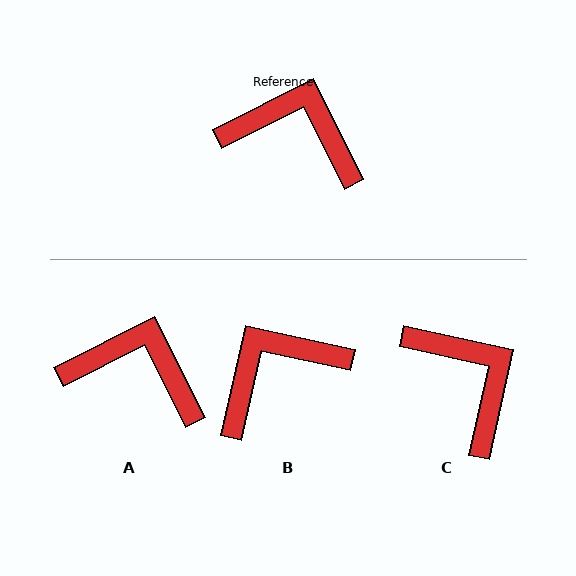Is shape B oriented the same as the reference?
No, it is off by about 51 degrees.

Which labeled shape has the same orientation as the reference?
A.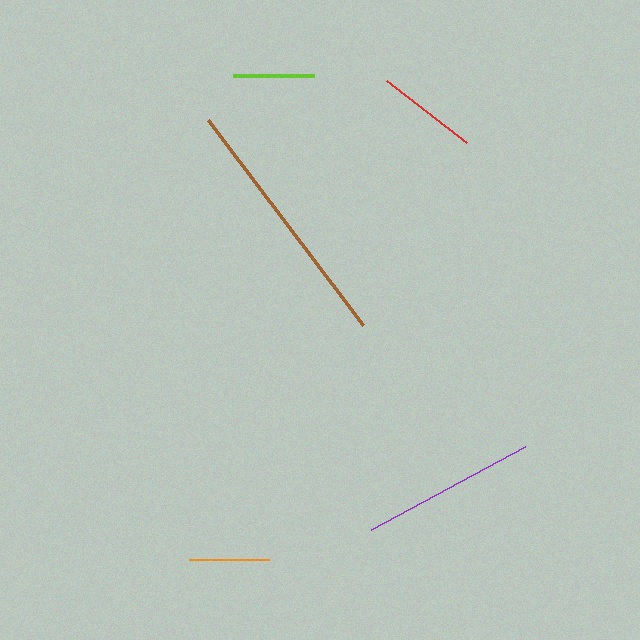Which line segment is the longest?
The brown line is the longest at approximately 257 pixels.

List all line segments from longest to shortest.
From longest to shortest: brown, purple, red, lime, orange.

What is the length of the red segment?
The red segment is approximately 101 pixels long.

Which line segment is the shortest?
The orange line is the shortest at approximately 79 pixels.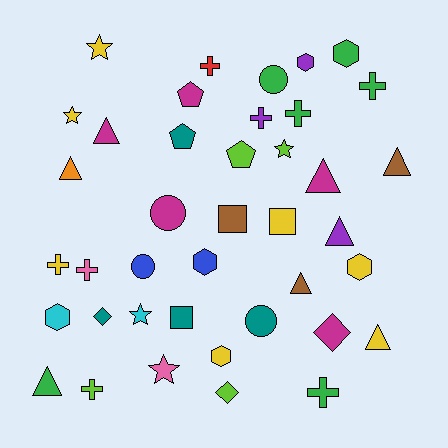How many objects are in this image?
There are 40 objects.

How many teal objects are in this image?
There are 4 teal objects.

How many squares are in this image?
There are 3 squares.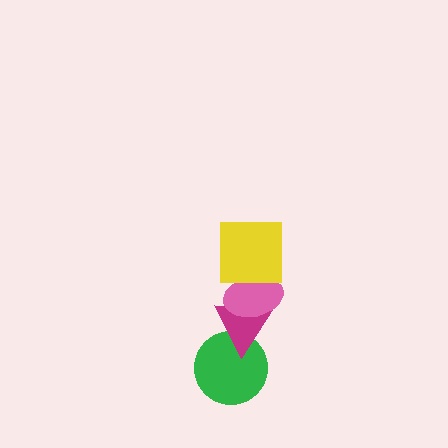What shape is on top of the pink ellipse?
The yellow square is on top of the pink ellipse.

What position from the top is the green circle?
The green circle is 4th from the top.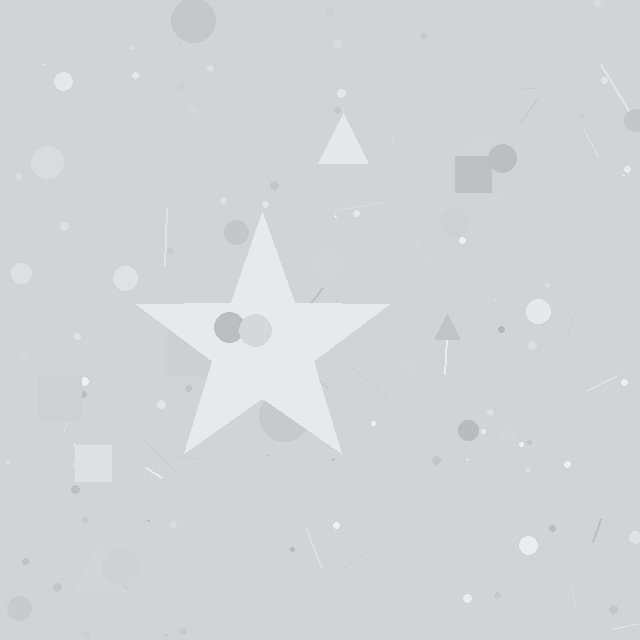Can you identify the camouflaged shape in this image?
The camouflaged shape is a star.